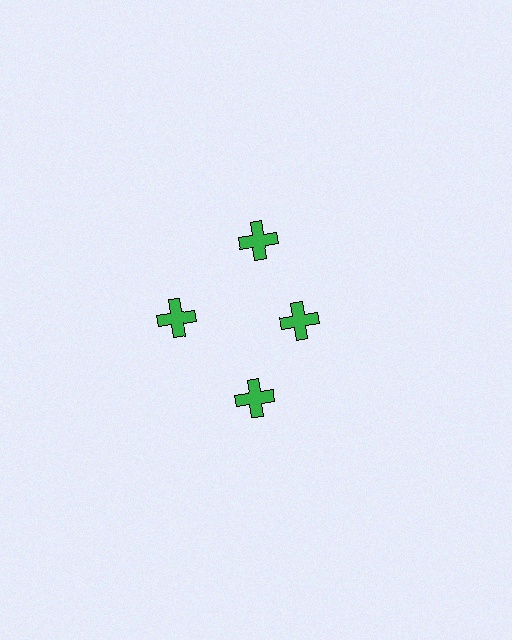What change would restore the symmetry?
The symmetry would be restored by moving it outward, back onto the ring so that all 4 crosses sit at equal angles and equal distance from the center.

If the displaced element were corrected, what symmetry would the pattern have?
It would have 4-fold rotational symmetry — the pattern would map onto itself every 90 degrees.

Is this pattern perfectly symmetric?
No. The 4 green crosses are arranged in a ring, but one element near the 3 o'clock position is pulled inward toward the center, breaking the 4-fold rotational symmetry.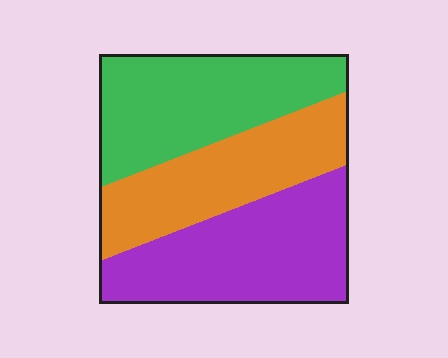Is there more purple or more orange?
Purple.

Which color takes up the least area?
Orange, at roughly 30%.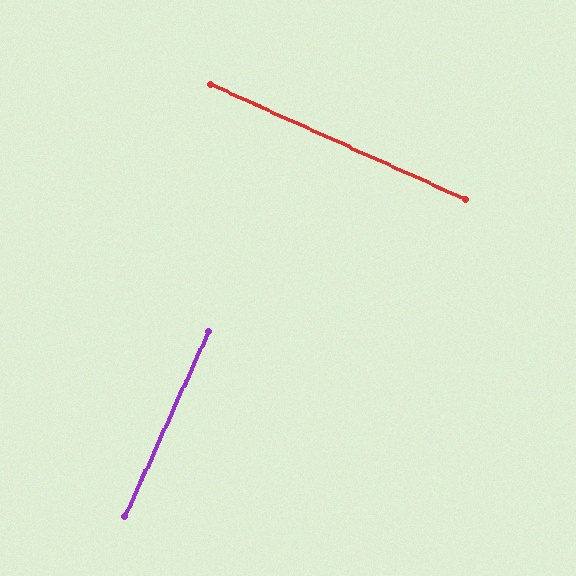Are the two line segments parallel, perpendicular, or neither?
Perpendicular — they meet at approximately 90°.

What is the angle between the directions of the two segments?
Approximately 90 degrees.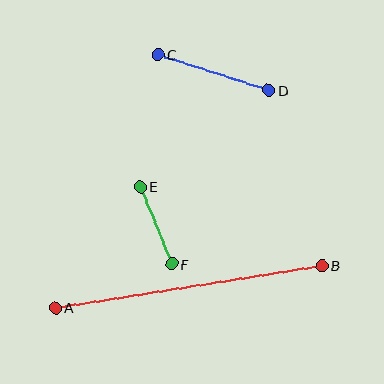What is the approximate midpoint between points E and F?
The midpoint is at approximately (156, 225) pixels.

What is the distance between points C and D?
The distance is approximately 116 pixels.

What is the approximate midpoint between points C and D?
The midpoint is at approximately (214, 72) pixels.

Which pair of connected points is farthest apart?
Points A and B are farthest apart.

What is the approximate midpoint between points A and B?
The midpoint is at approximately (189, 287) pixels.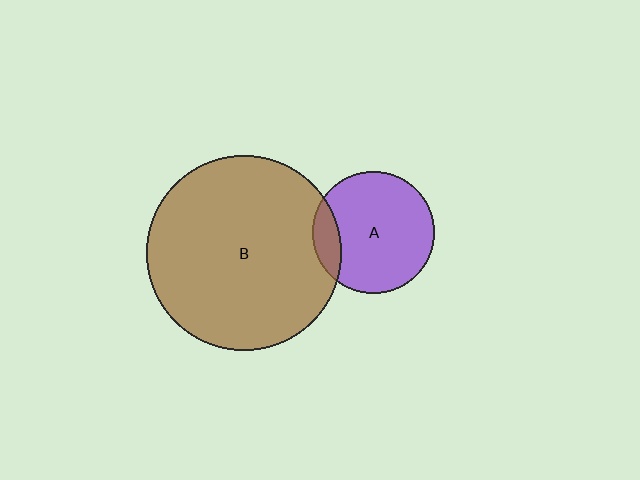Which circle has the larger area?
Circle B (brown).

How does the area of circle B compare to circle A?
Approximately 2.6 times.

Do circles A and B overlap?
Yes.